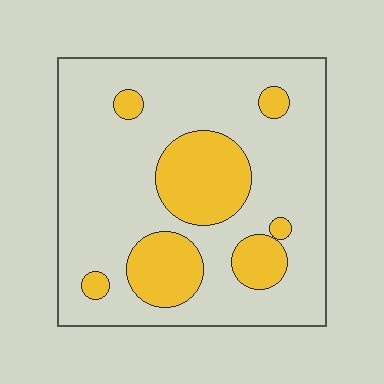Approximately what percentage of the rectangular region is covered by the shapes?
Approximately 25%.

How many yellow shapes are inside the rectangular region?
7.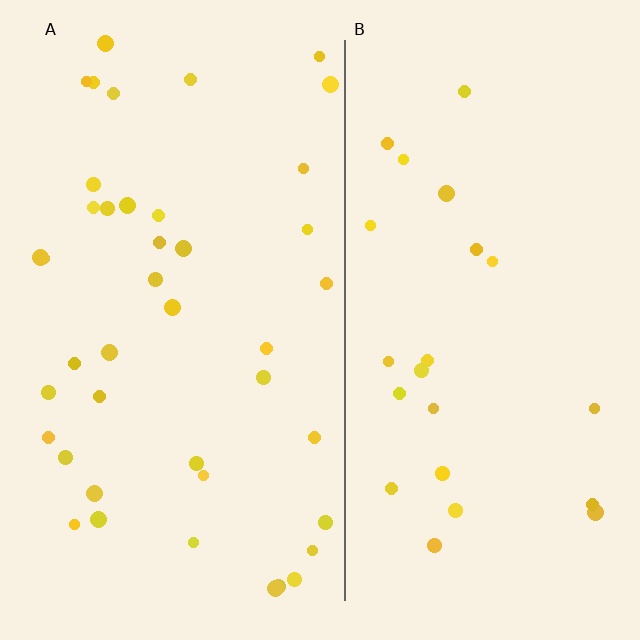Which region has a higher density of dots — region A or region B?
A (the left).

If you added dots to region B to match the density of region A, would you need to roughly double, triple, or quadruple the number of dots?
Approximately double.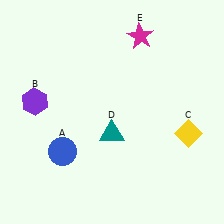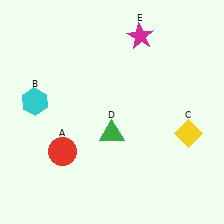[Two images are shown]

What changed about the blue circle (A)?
In Image 1, A is blue. In Image 2, it changed to red.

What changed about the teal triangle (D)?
In Image 1, D is teal. In Image 2, it changed to green.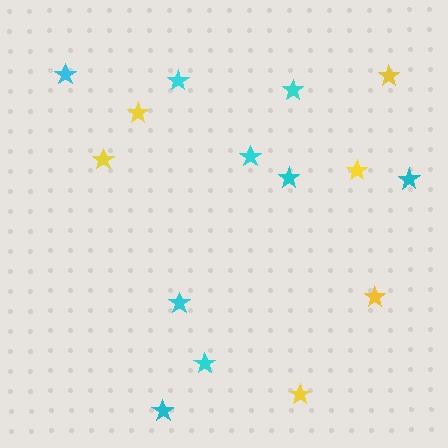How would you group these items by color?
There are 2 groups: one group of cyan stars (9) and one group of yellow stars (6).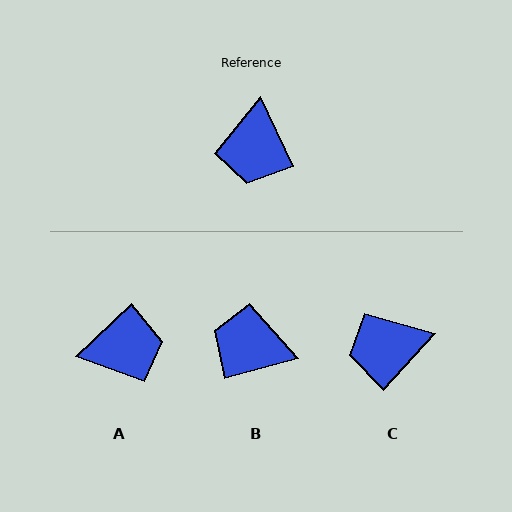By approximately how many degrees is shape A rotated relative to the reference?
Approximately 109 degrees counter-clockwise.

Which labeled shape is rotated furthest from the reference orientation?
A, about 109 degrees away.